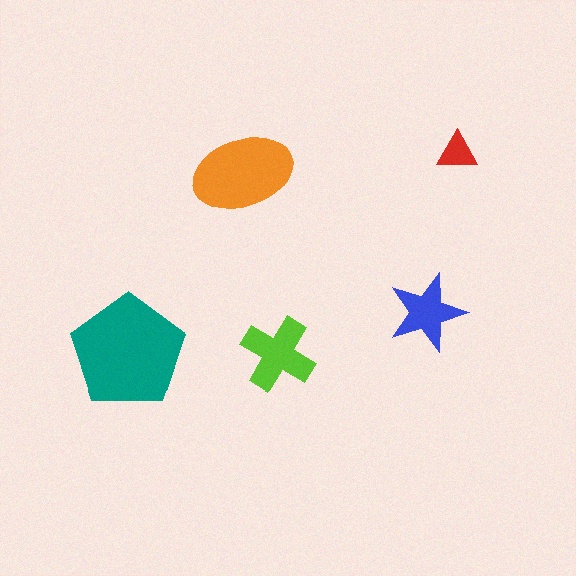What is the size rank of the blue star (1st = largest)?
4th.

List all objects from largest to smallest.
The teal pentagon, the orange ellipse, the lime cross, the blue star, the red triangle.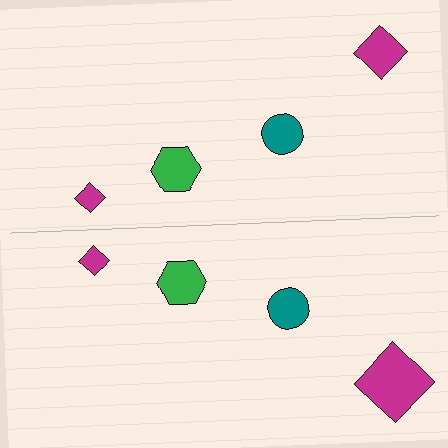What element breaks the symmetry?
The magenta diamond on the bottom side has a different size than its mirror counterpart.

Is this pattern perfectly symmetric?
No, the pattern is not perfectly symmetric. The magenta diamond on the bottom side has a different size than its mirror counterpart.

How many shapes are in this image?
There are 8 shapes in this image.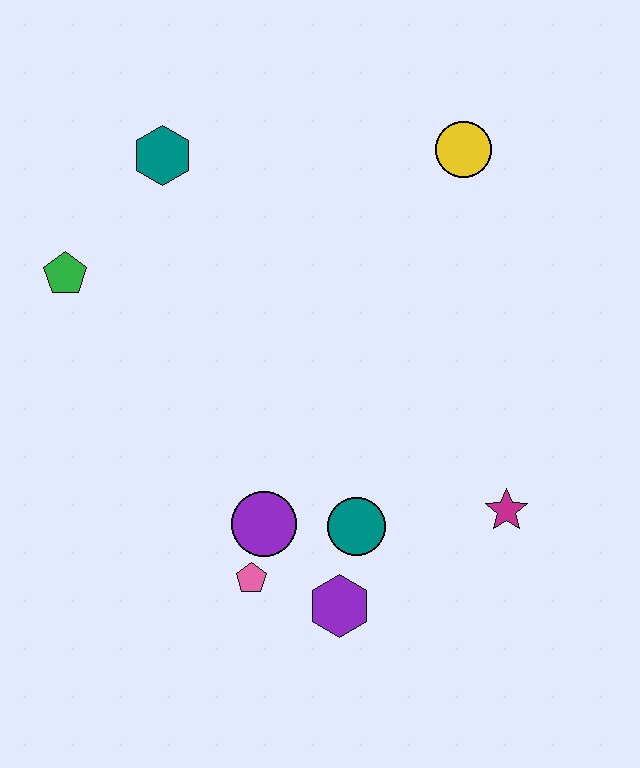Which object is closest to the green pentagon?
The teal hexagon is closest to the green pentagon.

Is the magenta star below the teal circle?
No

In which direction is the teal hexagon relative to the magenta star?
The teal hexagon is above the magenta star.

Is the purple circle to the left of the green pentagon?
No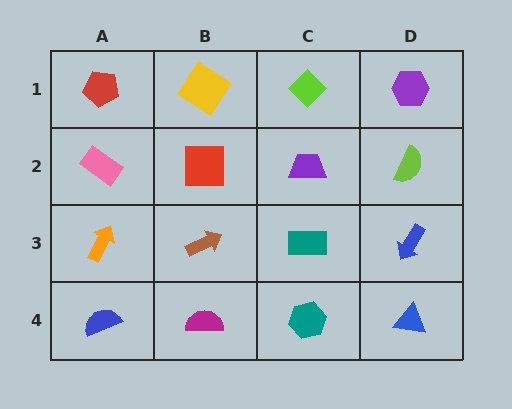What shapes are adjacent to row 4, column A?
An orange arrow (row 3, column A), a magenta semicircle (row 4, column B).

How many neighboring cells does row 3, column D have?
3.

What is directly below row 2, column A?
An orange arrow.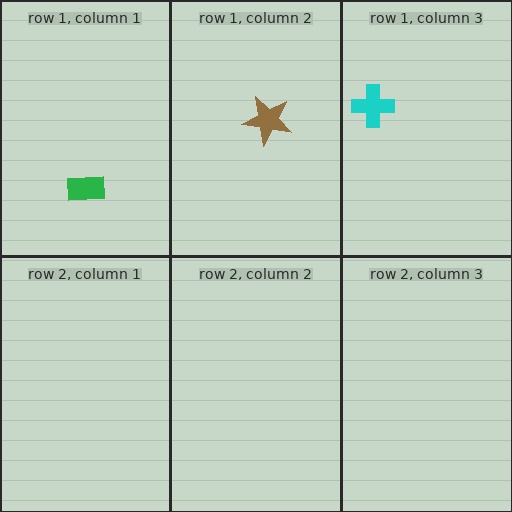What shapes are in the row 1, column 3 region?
The cyan cross.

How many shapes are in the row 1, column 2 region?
1.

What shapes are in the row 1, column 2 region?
The brown star.